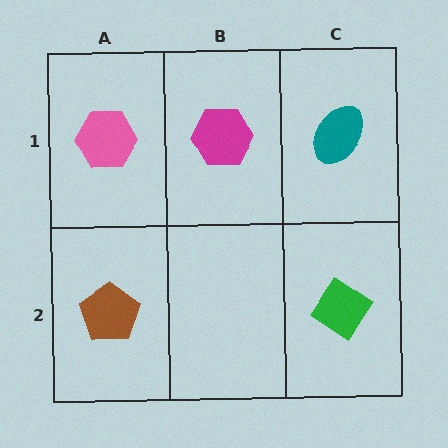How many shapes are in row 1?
3 shapes.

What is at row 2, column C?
A green diamond.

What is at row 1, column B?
A magenta hexagon.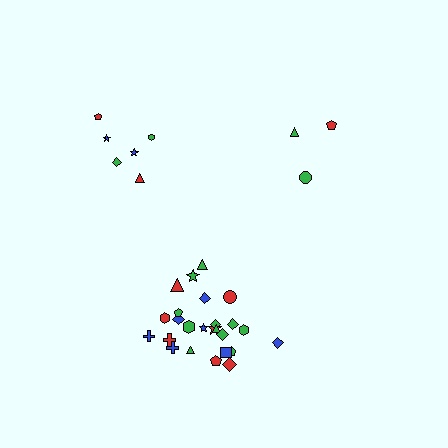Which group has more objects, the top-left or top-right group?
The top-left group.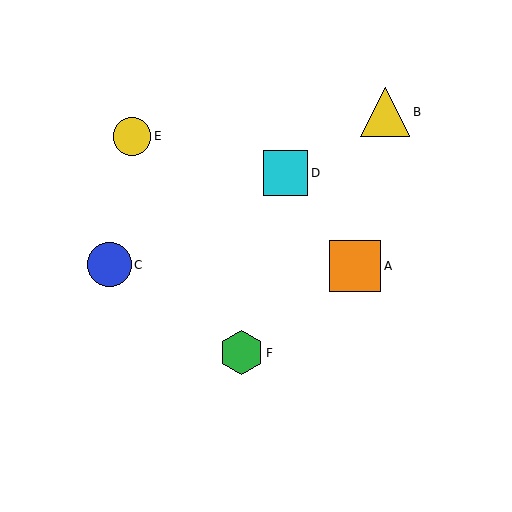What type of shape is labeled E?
Shape E is a yellow circle.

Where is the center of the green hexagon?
The center of the green hexagon is at (242, 353).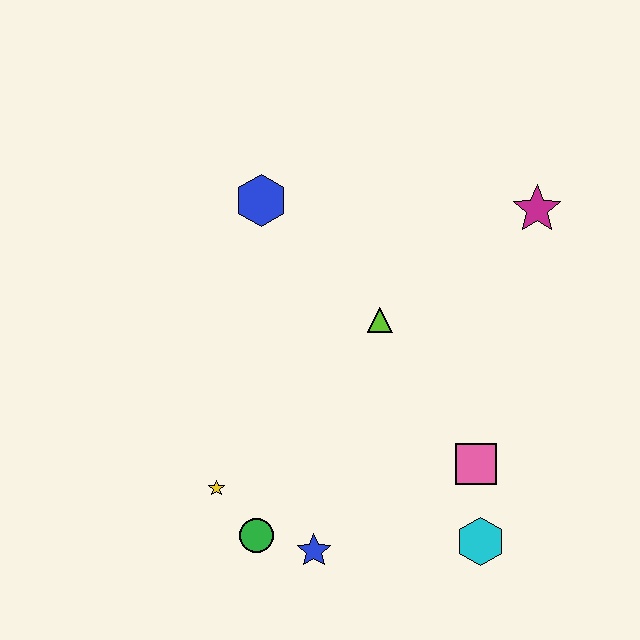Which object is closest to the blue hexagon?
The lime triangle is closest to the blue hexagon.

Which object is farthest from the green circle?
The magenta star is farthest from the green circle.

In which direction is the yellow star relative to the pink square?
The yellow star is to the left of the pink square.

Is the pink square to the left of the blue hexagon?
No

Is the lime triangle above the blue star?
Yes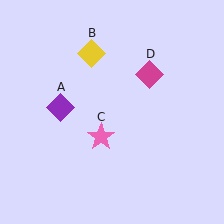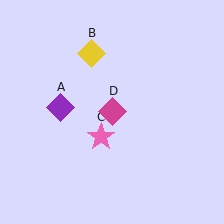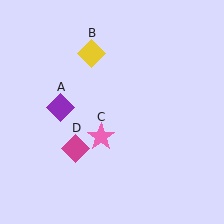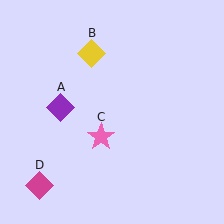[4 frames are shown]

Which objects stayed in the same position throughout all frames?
Purple diamond (object A) and yellow diamond (object B) and pink star (object C) remained stationary.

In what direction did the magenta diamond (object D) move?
The magenta diamond (object D) moved down and to the left.